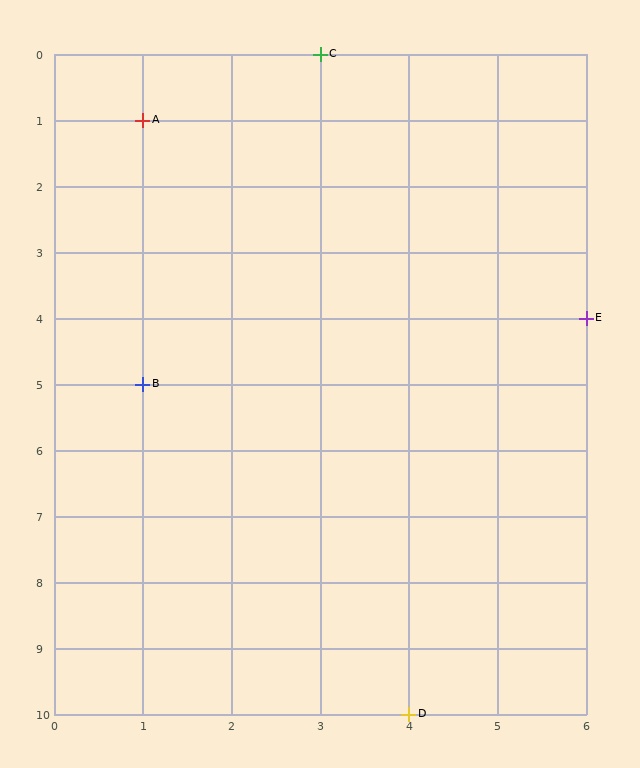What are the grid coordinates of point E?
Point E is at grid coordinates (6, 4).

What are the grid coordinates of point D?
Point D is at grid coordinates (4, 10).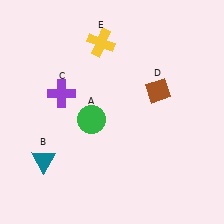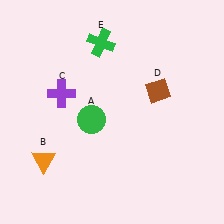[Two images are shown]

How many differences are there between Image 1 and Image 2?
There are 2 differences between the two images.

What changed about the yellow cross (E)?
In Image 1, E is yellow. In Image 2, it changed to green.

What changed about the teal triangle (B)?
In Image 1, B is teal. In Image 2, it changed to orange.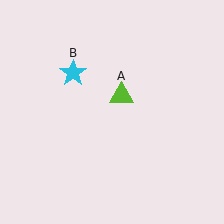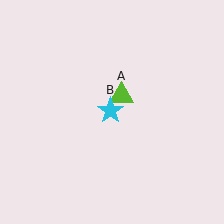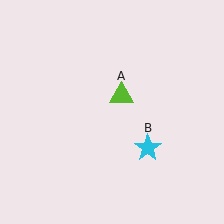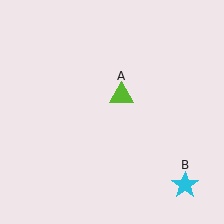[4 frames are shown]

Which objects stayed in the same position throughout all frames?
Lime triangle (object A) remained stationary.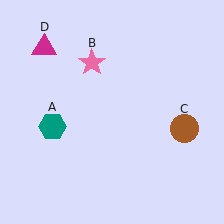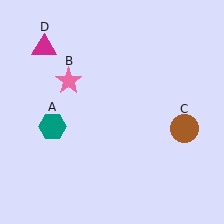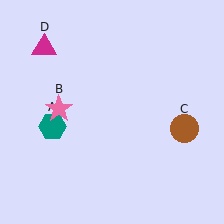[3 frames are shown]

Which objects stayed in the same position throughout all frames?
Teal hexagon (object A) and brown circle (object C) and magenta triangle (object D) remained stationary.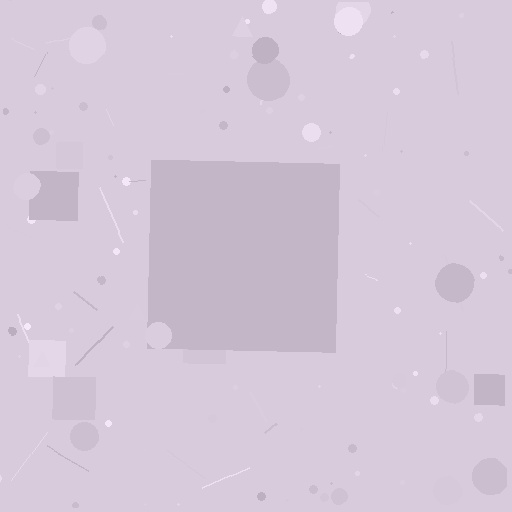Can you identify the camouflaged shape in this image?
The camouflaged shape is a square.